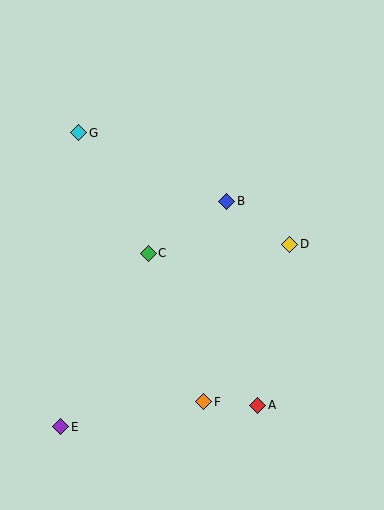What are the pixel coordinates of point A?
Point A is at (258, 405).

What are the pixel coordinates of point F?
Point F is at (204, 402).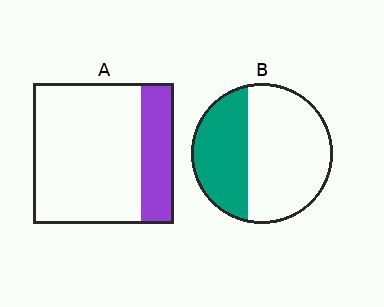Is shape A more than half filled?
No.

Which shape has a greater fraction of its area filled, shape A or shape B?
Shape B.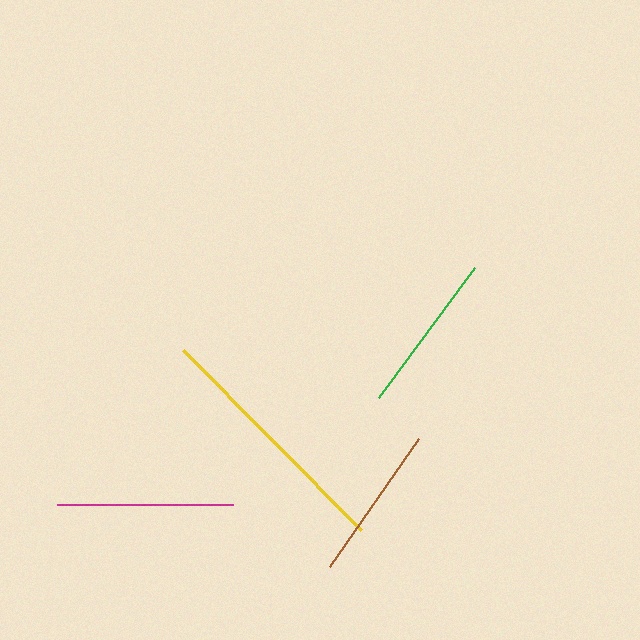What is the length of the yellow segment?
The yellow segment is approximately 253 pixels long.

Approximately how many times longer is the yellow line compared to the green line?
The yellow line is approximately 1.6 times the length of the green line.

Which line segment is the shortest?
The brown line is the shortest at approximately 156 pixels.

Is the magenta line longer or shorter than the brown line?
The magenta line is longer than the brown line.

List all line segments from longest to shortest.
From longest to shortest: yellow, magenta, green, brown.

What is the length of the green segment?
The green segment is approximately 162 pixels long.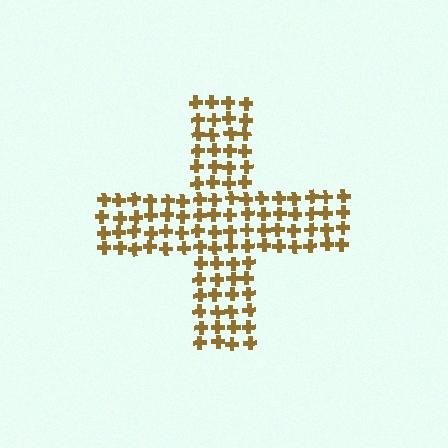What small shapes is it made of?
It is made of small crosses.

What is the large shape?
The large shape is a cross.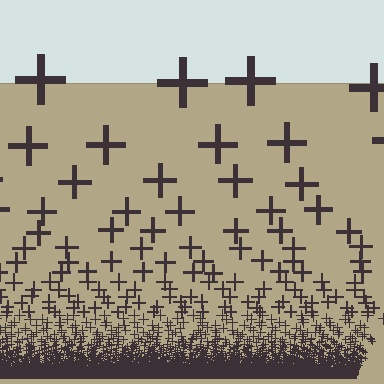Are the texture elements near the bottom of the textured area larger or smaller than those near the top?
Smaller. The gradient is inverted — elements near the bottom are smaller and denser.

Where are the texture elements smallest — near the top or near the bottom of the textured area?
Near the bottom.